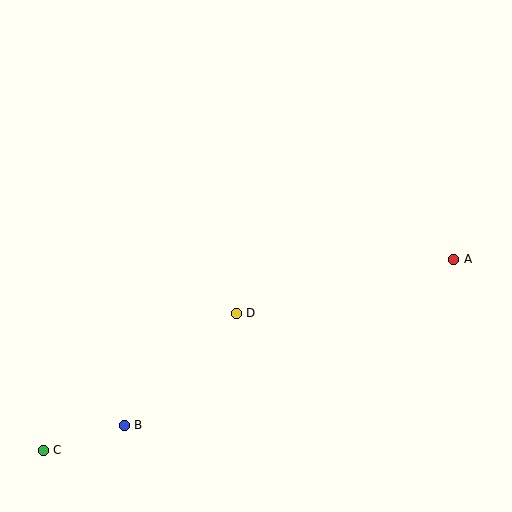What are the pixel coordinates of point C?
Point C is at (43, 450).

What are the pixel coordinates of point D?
Point D is at (236, 313).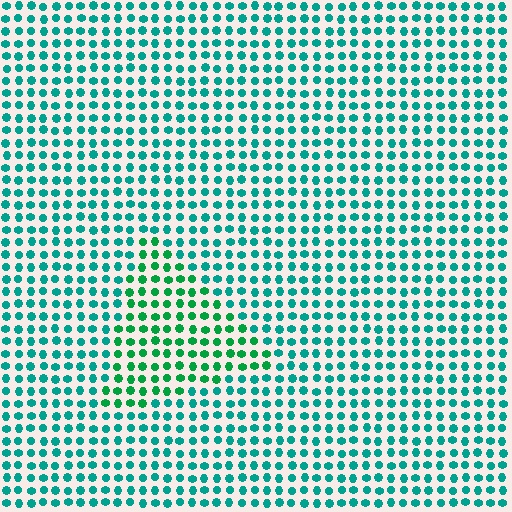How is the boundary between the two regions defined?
The boundary is defined purely by a slight shift in hue (about 30 degrees). Spacing, size, and orientation are identical on both sides.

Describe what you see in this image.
The image is filled with small teal elements in a uniform arrangement. A triangle-shaped region is visible where the elements are tinted to a slightly different hue, forming a subtle color boundary.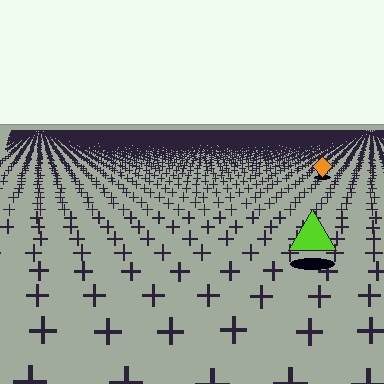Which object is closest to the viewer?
The lime triangle is closest. The texture marks near it are larger and more spread out.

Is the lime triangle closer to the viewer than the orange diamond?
Yes. The lime triangle is closer — you can tell from the texture gradient: the ground texture is coarser near it.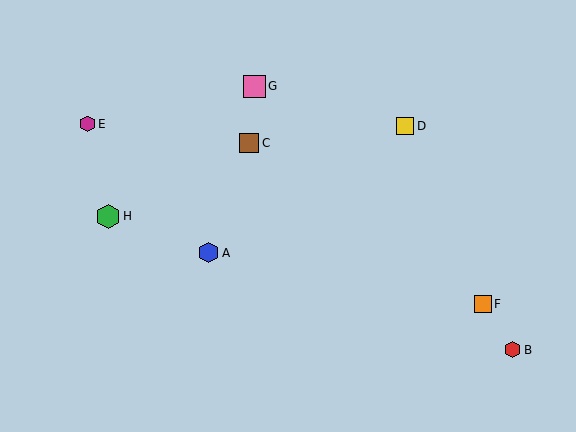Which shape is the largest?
The green hexagon (labeled H) is the largest.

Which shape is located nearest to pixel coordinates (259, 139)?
The brown square (labeled C) at (249, 143) is nearest to that location.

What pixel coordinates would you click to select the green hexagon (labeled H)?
Click at (108, 216) to select the green hexagon H.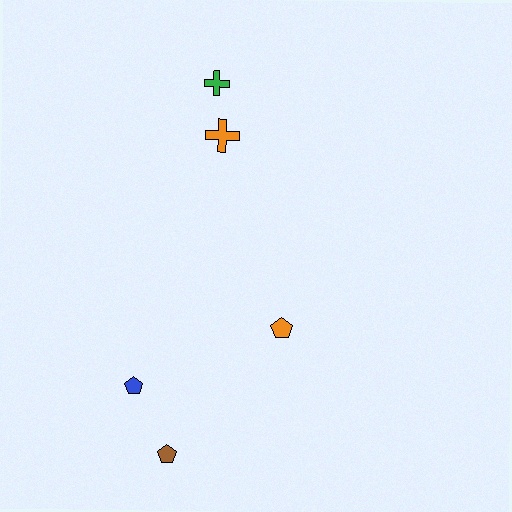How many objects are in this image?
There are 5 objects.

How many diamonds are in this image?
There are no diamonds.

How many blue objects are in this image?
There is 1 blue object.